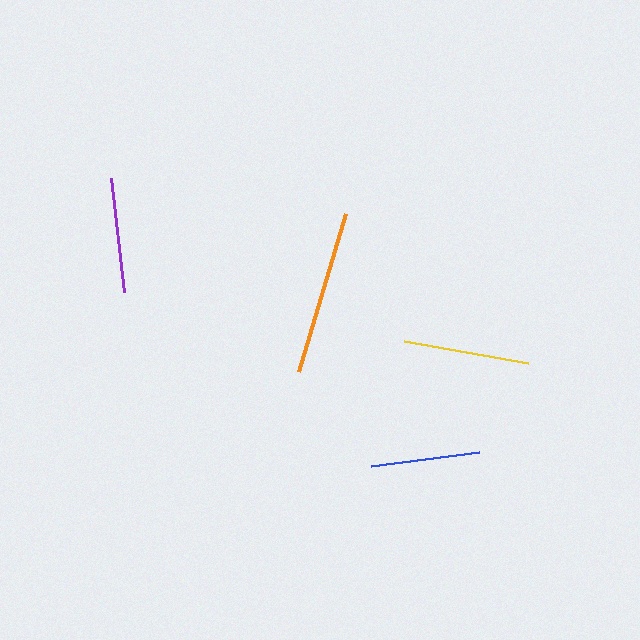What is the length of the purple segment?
The purple segment is approximately 115 pixels long.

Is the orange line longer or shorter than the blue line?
The orange line is longer than the blue line.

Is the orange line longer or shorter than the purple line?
The orange line is longer than the purple line.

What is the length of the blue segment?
The blue segment is approximately 109 pixels long.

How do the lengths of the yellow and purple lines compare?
The yellow and purple lines are approximately the same length.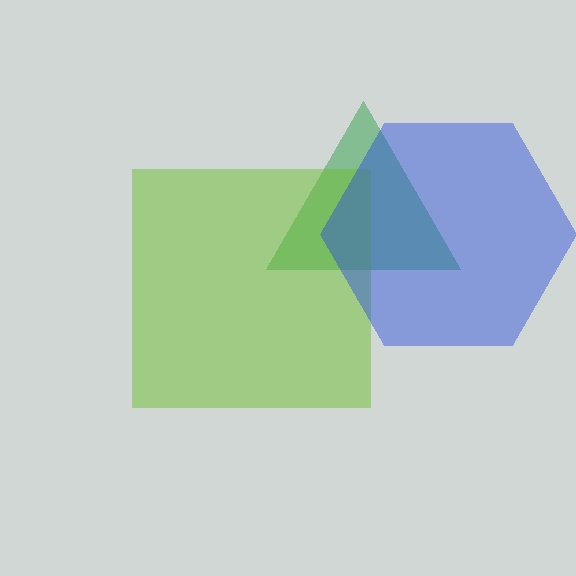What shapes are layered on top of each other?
The layered shapes are: a green triangle, a lime square, a blue hexagon.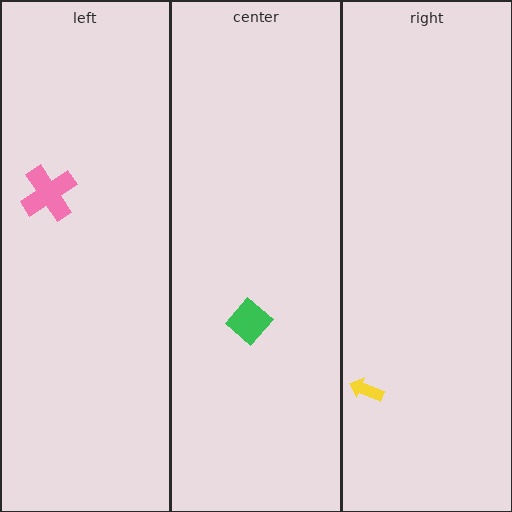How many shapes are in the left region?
1.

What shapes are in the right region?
The yellow arrow.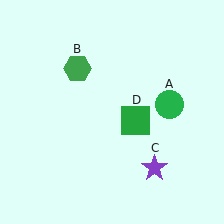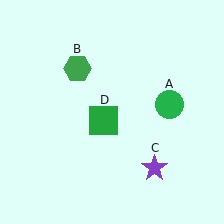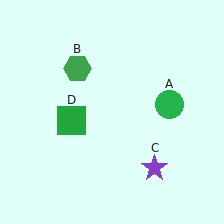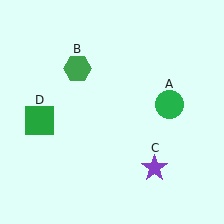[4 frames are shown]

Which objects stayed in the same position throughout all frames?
Green circle (object A) and green hexagon (object B) and purple star (object C) remained stationary.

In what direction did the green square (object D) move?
The green square (object D) moved left.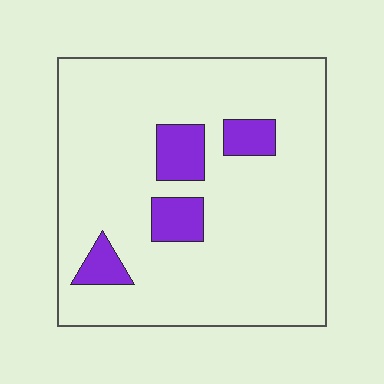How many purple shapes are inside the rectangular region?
4.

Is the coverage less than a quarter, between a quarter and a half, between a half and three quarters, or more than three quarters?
Less than a quarter.